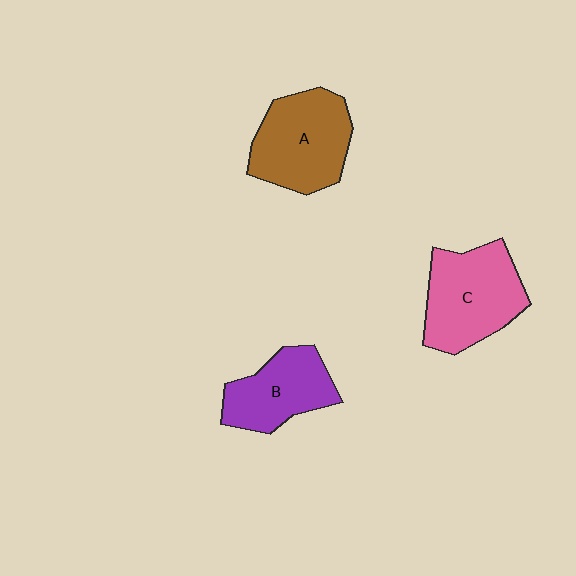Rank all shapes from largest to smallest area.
From largest to smallest: C (pink), A (brown), B (purple).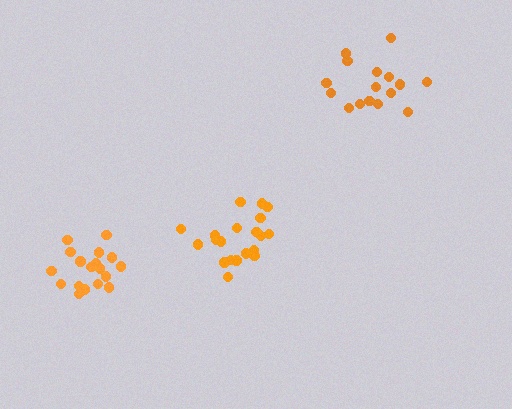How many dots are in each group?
Group 1: 18 dots, Group 2: 21 dots, Group 3: 16 dots (55 total).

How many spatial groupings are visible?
There are 3 spatial groupings.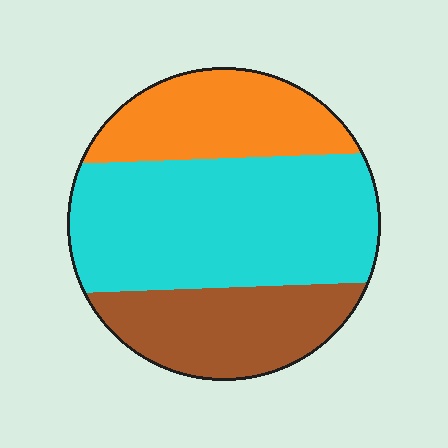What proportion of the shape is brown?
Brown covers about 25% of the shape.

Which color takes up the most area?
Cyan, at roughly 50%.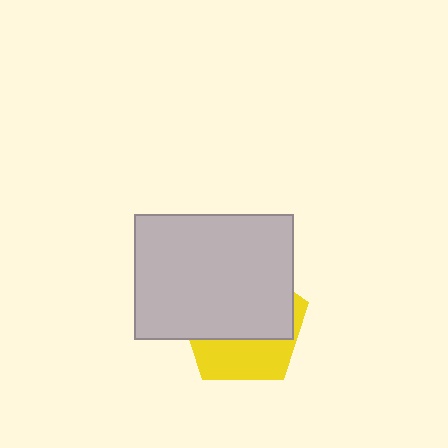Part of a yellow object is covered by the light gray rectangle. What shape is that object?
It is a pentagon.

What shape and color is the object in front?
The object in front is a light gray rectangle.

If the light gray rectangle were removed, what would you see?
You would see the complete yellow pentagon.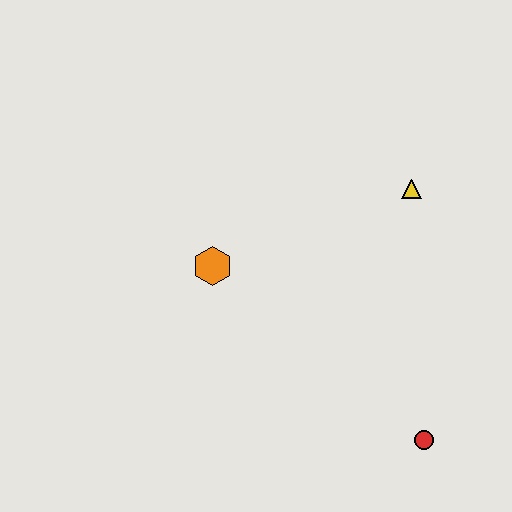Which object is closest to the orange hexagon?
The yellow triangle is closest to the orange hexagon.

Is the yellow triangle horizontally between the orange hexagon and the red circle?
Yes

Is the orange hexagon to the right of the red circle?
No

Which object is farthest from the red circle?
The orange hexagon is farthest from the red circle.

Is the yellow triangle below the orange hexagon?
No